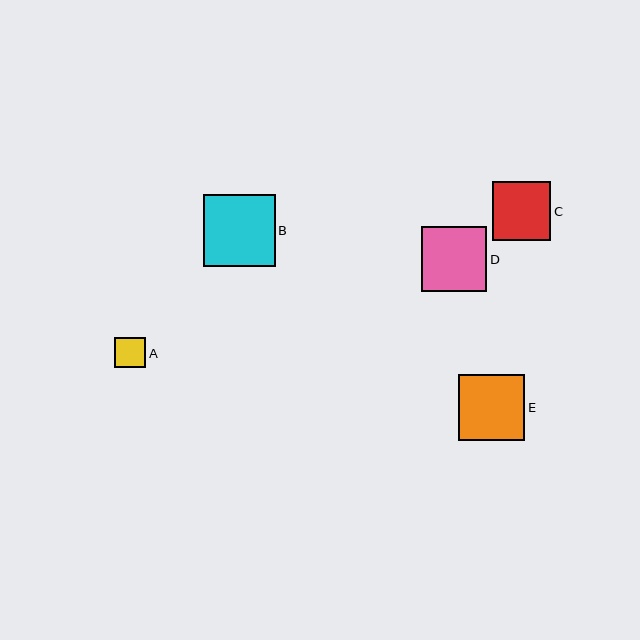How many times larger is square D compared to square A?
Square D is approximately 2.1 times the size of square A.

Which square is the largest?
Square B is the largest with a size of approximately 72 pixels.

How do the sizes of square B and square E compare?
Square B and square E are approximately the same size.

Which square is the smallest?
Square A is the smallest with a size of approximately 31 pixels.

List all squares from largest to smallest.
From largest to smallest: B, E, D, C, A.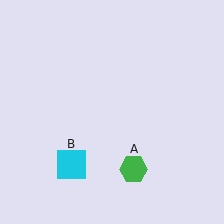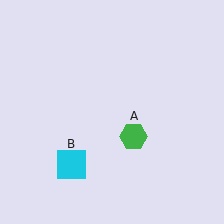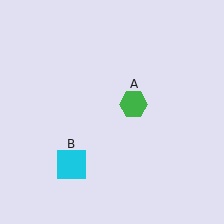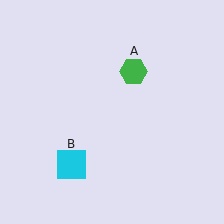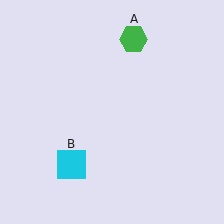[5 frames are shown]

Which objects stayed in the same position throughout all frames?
Cyan square (object B) remained stationary.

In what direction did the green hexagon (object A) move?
The green hexagon (object A) moved up.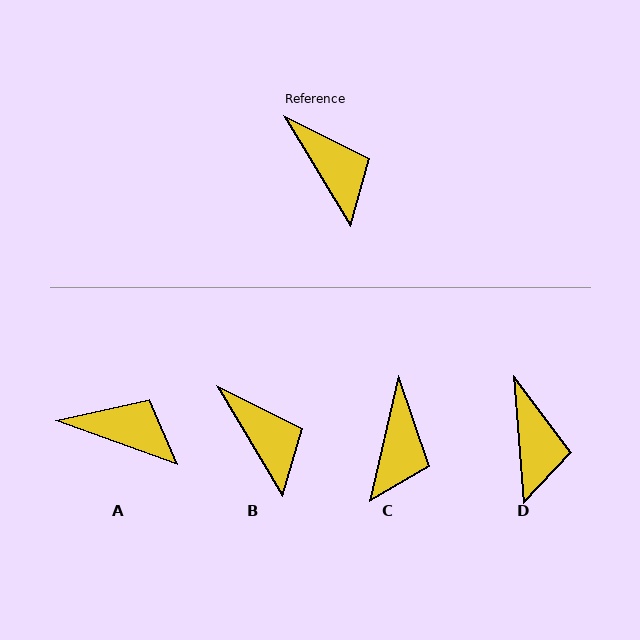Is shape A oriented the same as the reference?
No, it is off by about 39 degrees.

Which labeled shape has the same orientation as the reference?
B.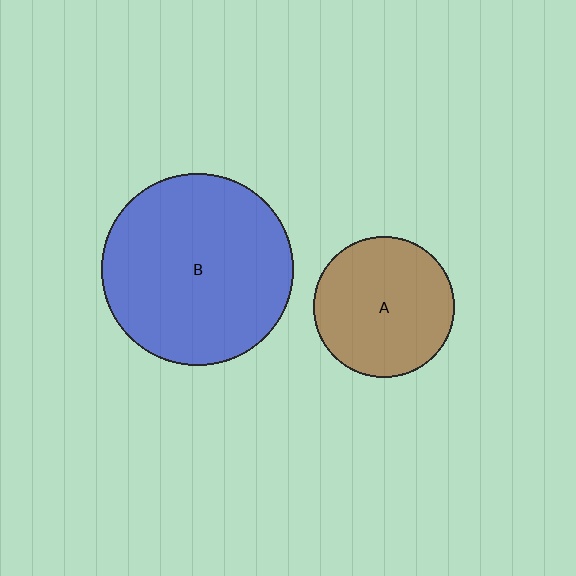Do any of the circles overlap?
No, none of the circles overlap.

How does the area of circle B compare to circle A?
Approximately 1.8 times.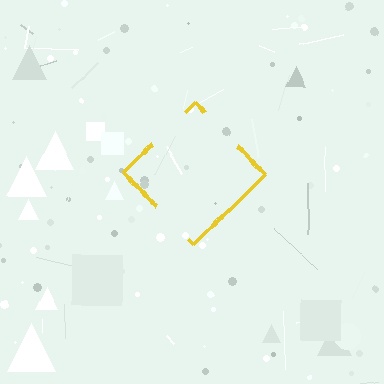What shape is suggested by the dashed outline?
The dashed outline suggests a diamond.